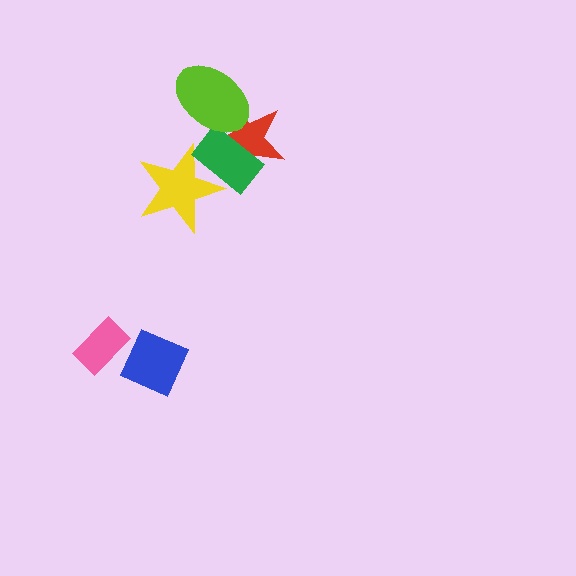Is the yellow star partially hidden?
Yes, it is partially covered by another shape.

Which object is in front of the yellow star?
The green rectangle is in front of the yellow star.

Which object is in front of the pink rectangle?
The blue diamond is in front of the pink rectangle.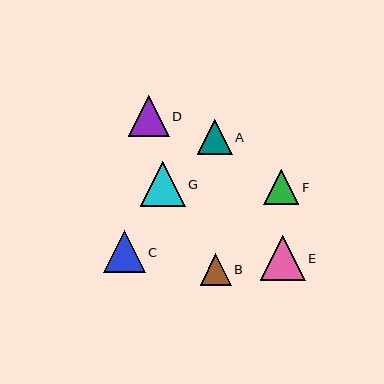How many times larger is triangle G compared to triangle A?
Triangle G is approximately 1.3 times the size of triangle A.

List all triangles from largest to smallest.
From largest to smallest: G, E, C, D, F, A, B.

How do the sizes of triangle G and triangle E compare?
Triangle G and triangle E are approximately the same size.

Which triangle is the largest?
Triangle G is the largest with a size of approximately 45 pixels.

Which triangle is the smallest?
Triangle B is the smallest with a size of approximately 31 pixels.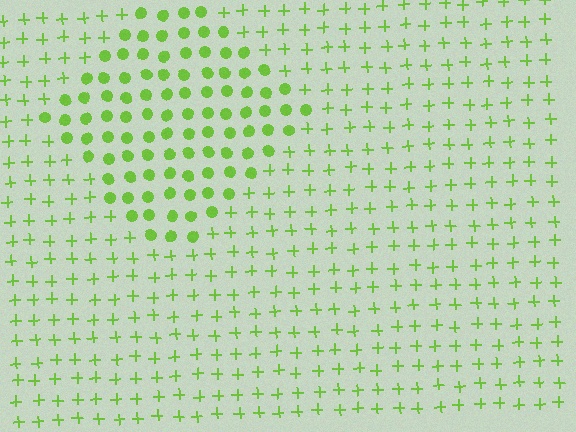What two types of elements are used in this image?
The image uses circles inside the diamond region and plus signs outside it.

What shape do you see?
I see a diamond.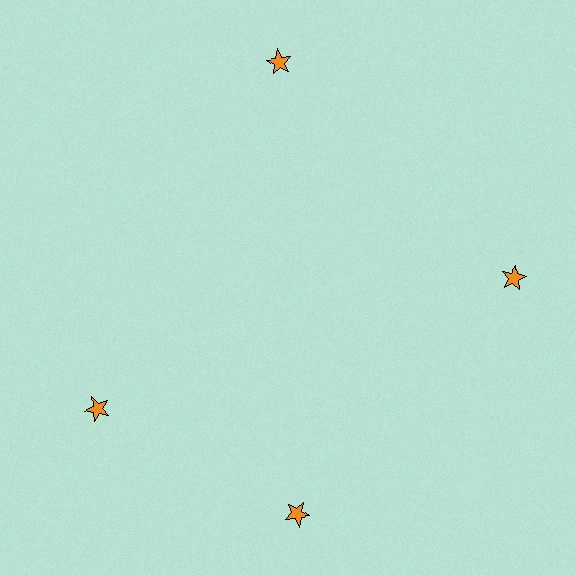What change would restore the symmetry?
The symmetry would be restored by rotating it back into even spacing with its neighbors so that all 4 stars sit at equal angles and equal distance from the center.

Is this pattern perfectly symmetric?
No. The 4 orange stars are arranged in a ring, but one element near the 9 o'clock position is rotated out of alignment along the ring, breaking the 4-fold rotational symmetry.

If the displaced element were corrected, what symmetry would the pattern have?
It would have 4-fold rotational symmetry — the pattern would map onto itself every 90 degrees.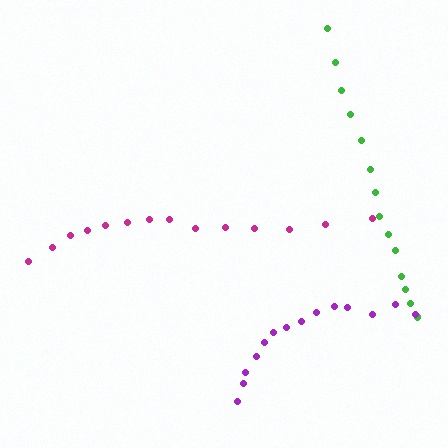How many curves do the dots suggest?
There are 3 distinct paths.